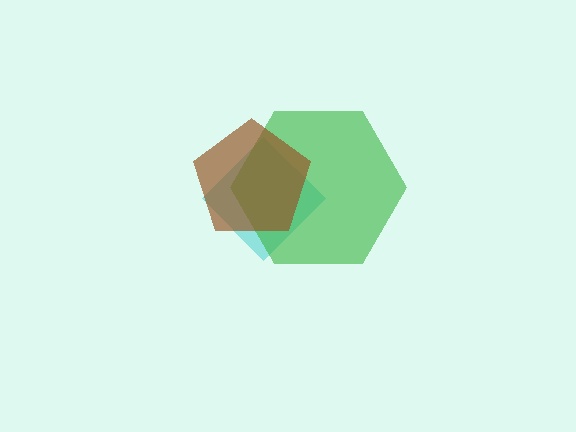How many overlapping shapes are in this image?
There are 3 overlapping shapes in the image.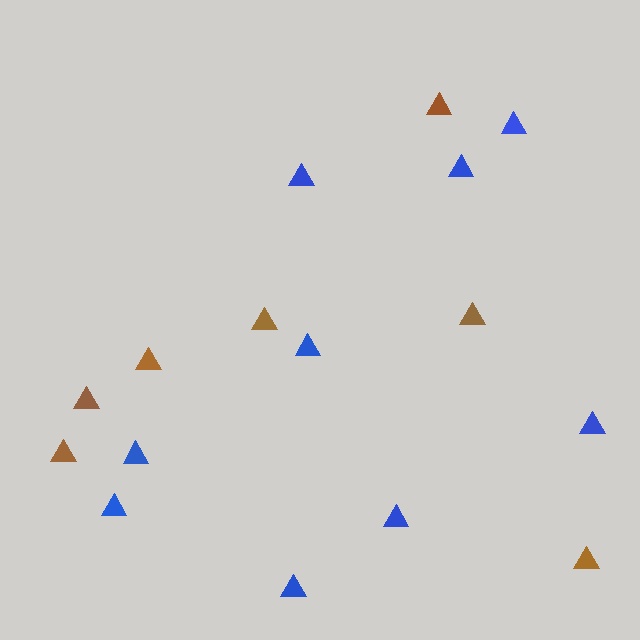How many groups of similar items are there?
There are 2 groups: one group of brown triangles (7) and one group of blue triangles (9).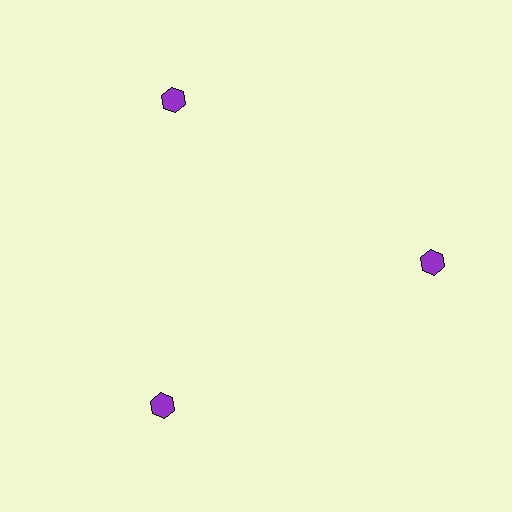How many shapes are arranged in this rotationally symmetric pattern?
There are 3 shapes, arranged in 3 groups of 1.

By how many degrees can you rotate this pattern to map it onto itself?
The pattern maps onto itself every 120 degrees of rotation.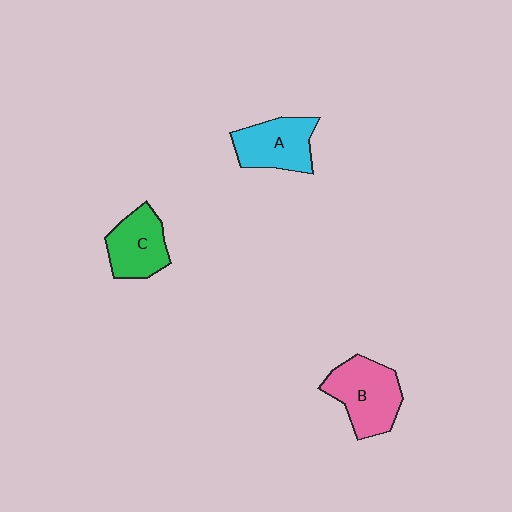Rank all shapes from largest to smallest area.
From largest to smallest: B (pink), A (cyan), C (green).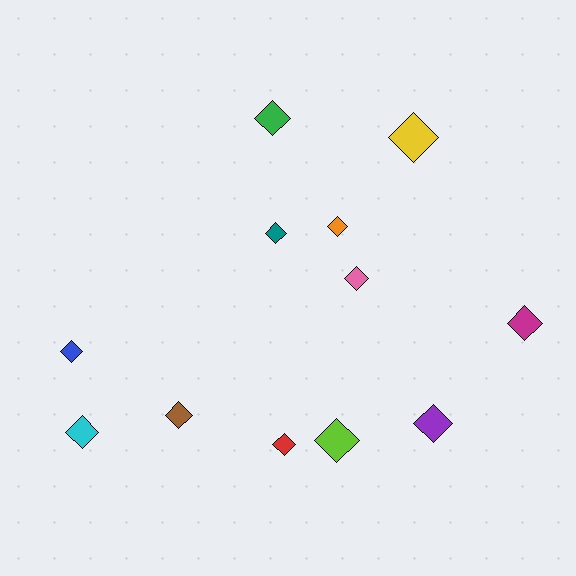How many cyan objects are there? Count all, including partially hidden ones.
There is 1 cyan object.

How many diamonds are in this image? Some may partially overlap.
There are 12 diamonds.